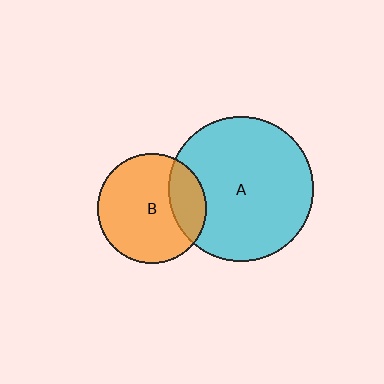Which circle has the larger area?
Circle A (cyan).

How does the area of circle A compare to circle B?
Approximately 1.8 times.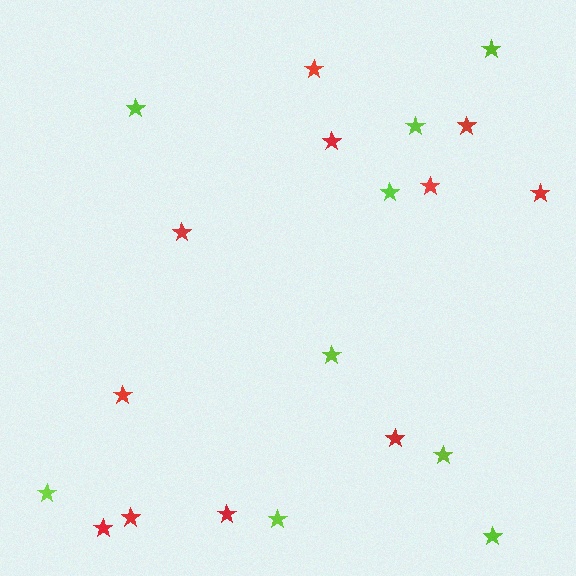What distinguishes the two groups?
There are 2 groups: one group of lime stars (9) and one group of red stars (11).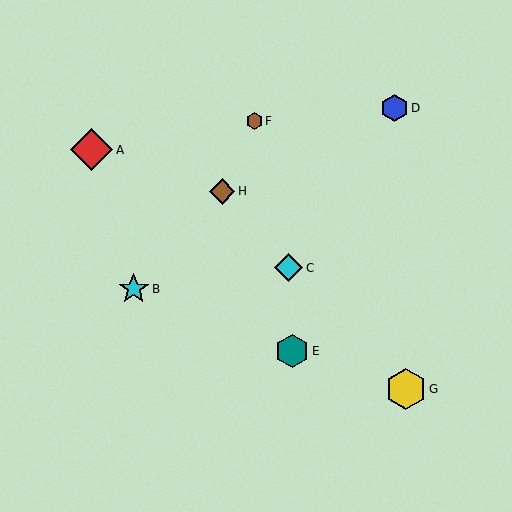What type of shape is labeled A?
Shape A is a red diamond.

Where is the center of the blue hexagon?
The center of the blue hexagon is at (395, 108).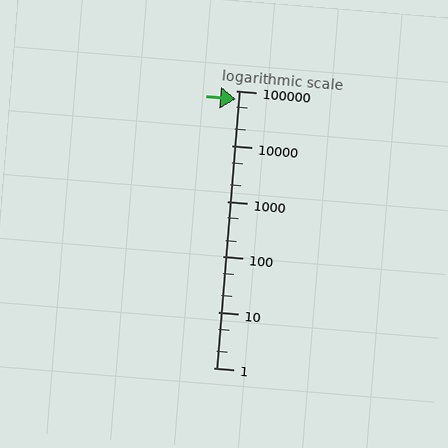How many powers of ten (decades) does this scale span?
The scale spans 5 decades, from 1 to 100000.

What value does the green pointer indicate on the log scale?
The pointer indicates approximately 70000.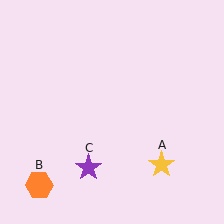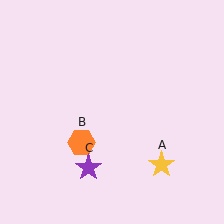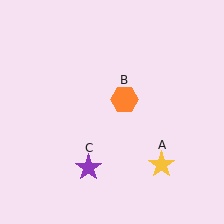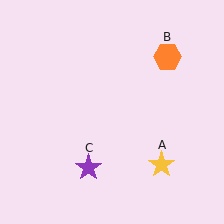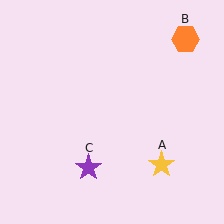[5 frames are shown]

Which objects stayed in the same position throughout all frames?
Yellow star (object A) and purple star (object C) remained stationary.